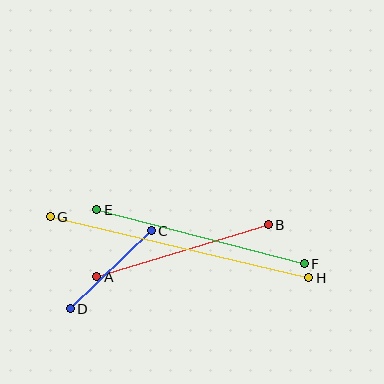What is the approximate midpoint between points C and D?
The midpoint is at approximately (111, 270) pixels.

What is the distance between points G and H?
The distance is approximately 266 pixels.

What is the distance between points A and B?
The distance is approximately 179 pixels.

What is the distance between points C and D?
The distance is approximately 113 pixels.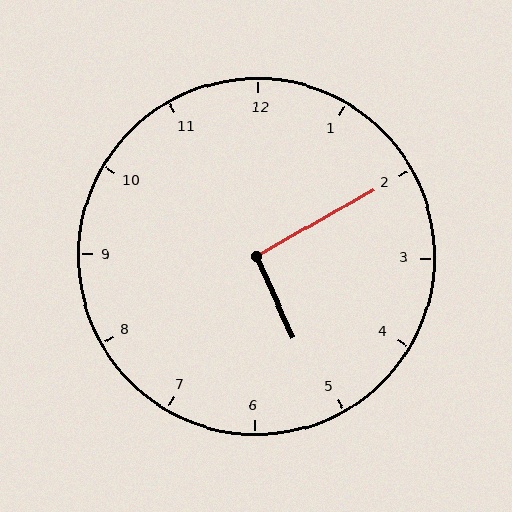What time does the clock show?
5:10.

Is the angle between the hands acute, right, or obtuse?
It is right.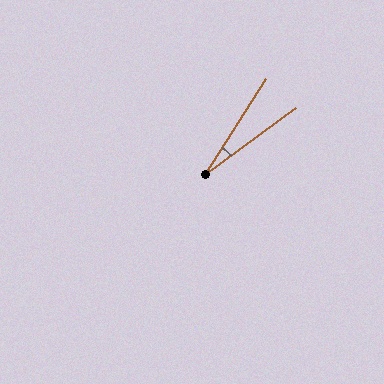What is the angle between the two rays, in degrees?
Approximately 22 degrees.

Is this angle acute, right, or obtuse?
It is acute.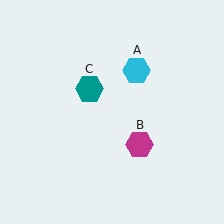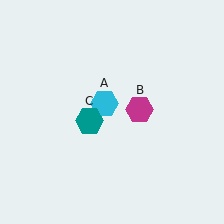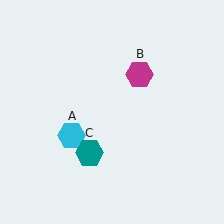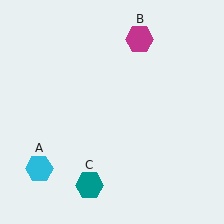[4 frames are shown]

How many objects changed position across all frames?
3 objects changed position: cyan hexagon (object A), magenta hexagon (object B), teal hexagon (object C).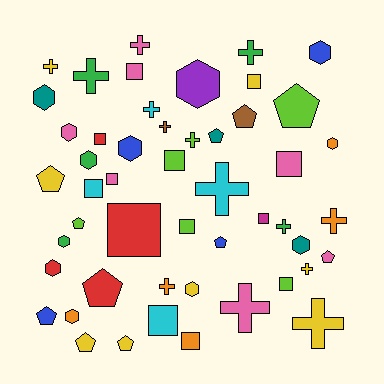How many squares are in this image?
There are 13 squares.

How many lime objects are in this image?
There are 6 lime objects.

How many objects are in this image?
There are 50 objects.